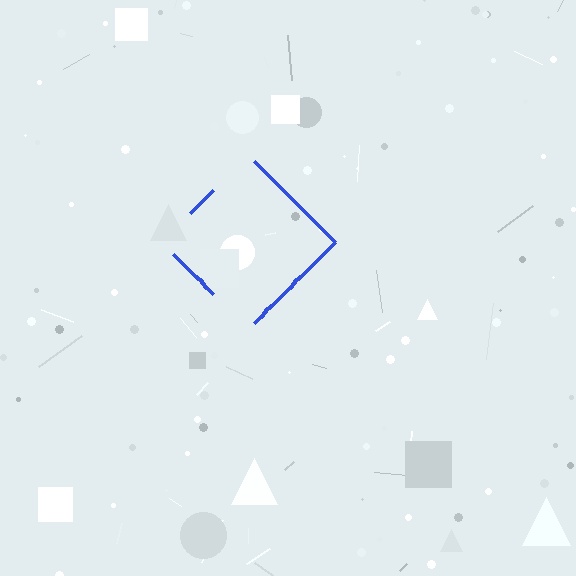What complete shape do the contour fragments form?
The contour fragments form a diamond.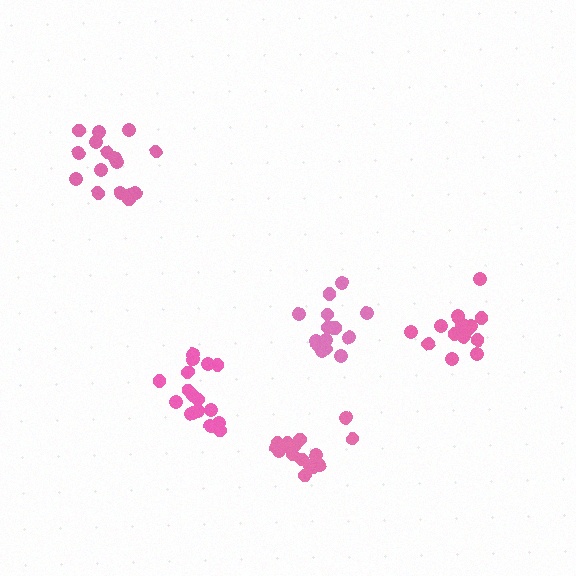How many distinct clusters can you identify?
There are 5 distinct clusters.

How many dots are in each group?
Group 1: 16 dots, Group 2: 17 dots, Group 3: 16 dots, Group 4: 17 dots, Group 5: 16 dots (82 total).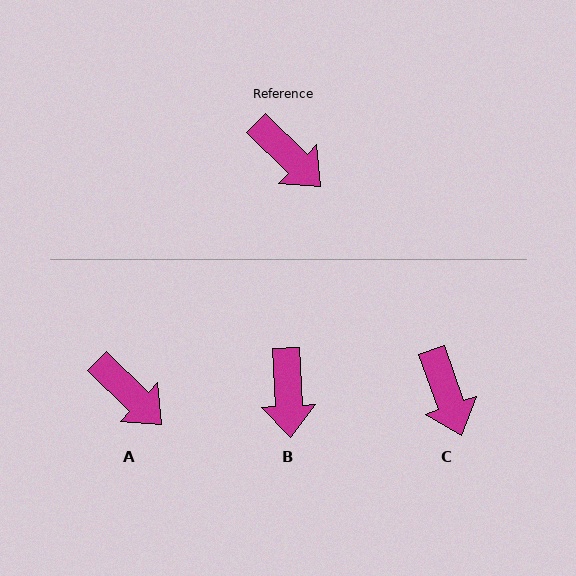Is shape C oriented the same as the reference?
No, it is off by about 26 degrees.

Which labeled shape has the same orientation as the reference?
A.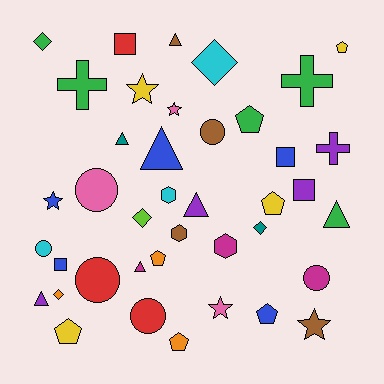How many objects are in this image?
There are 40 objects.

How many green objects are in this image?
There are 5 green objects.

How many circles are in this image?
There are 6 circles.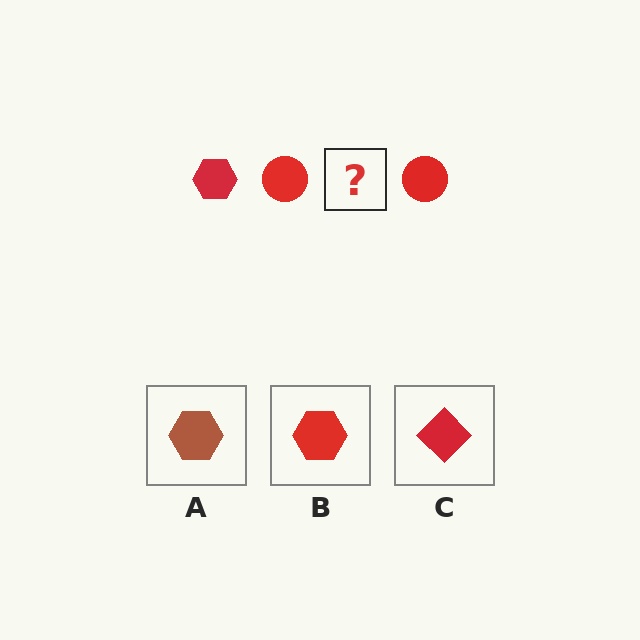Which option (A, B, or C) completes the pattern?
B.